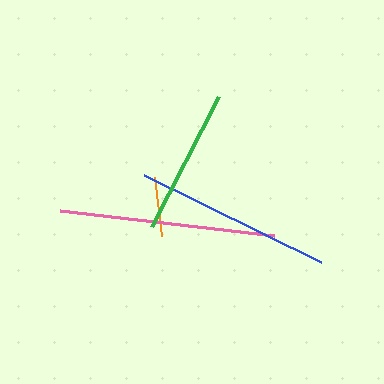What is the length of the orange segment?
The orange segment is approximately 60 pixels long.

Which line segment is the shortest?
The orange line is the shortest at approximately 60 pixels.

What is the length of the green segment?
The green segment is approximately 146 pixels long.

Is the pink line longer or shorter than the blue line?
The pink line is longer than the blue line.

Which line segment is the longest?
The pink line is the longest at approximately 215 pixels.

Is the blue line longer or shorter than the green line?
The blue line is longer than the green line.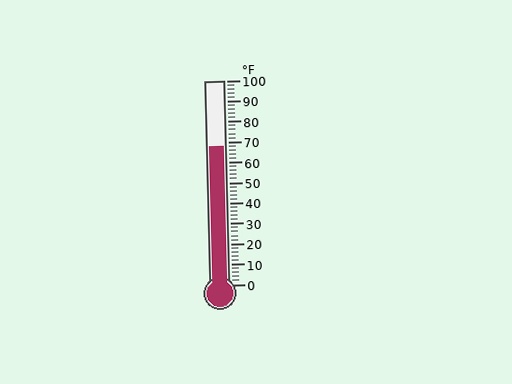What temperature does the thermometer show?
The thermometer shows approximately 68°F.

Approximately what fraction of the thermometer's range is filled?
The thermometer is filled to approximately 70% of its range.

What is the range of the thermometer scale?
The thermometer scale ranges from 0°F to 100°F.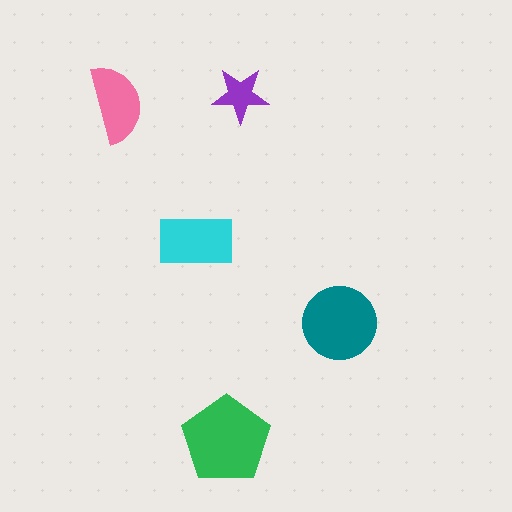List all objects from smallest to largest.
The purple star, the pink semicircle, the cyan rectangle, the teal circle, the green pentagon.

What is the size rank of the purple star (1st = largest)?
5th.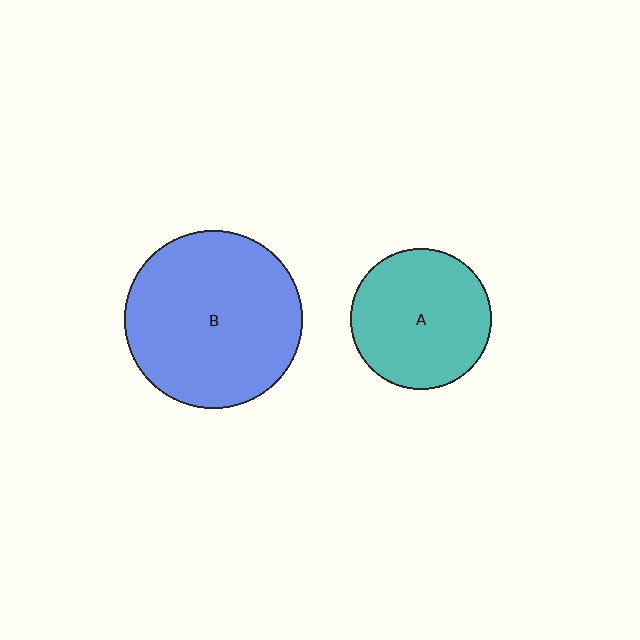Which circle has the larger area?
Circle B (blue).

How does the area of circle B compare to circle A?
Approximately 1.6 times.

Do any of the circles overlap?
No, none of the circles overlap.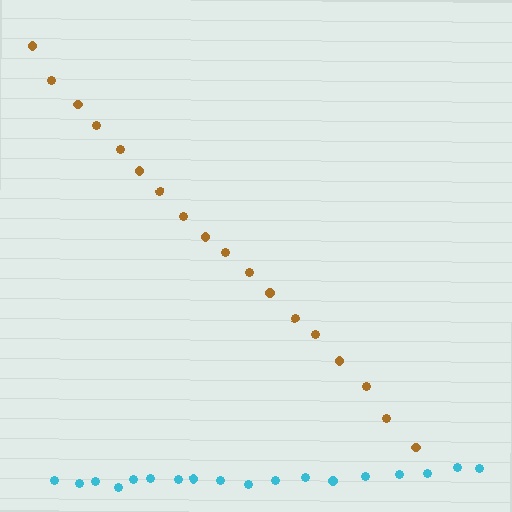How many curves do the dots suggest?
There are 2 distinct paths.